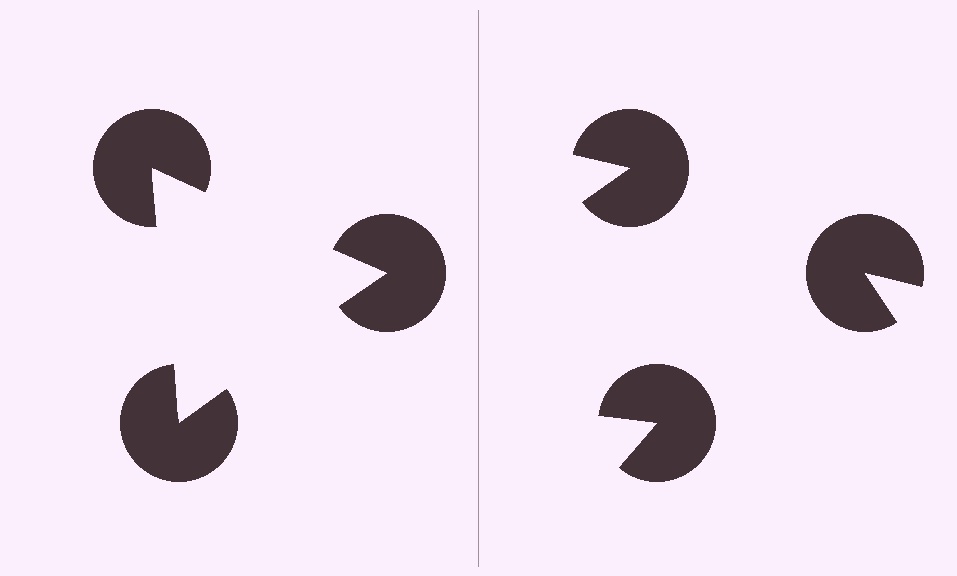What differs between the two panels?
The pac-man discs are positioned identically on both sides; only the wedge orientations differ. On the left they align to a triangle; on the right they are misaligned.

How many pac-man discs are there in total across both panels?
6 — 3 on each side.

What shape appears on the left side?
An illusory triangle.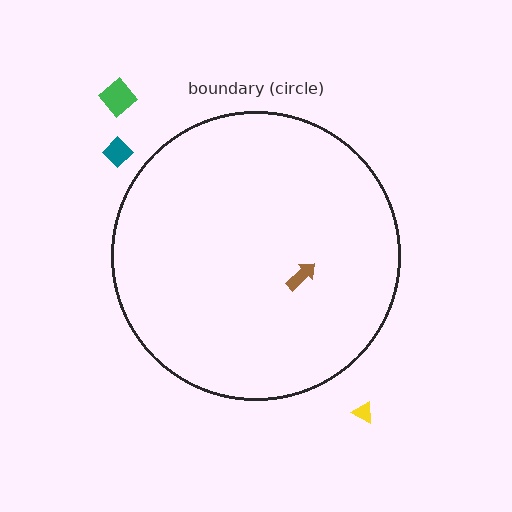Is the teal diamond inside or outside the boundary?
Outside.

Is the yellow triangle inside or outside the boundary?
Outside.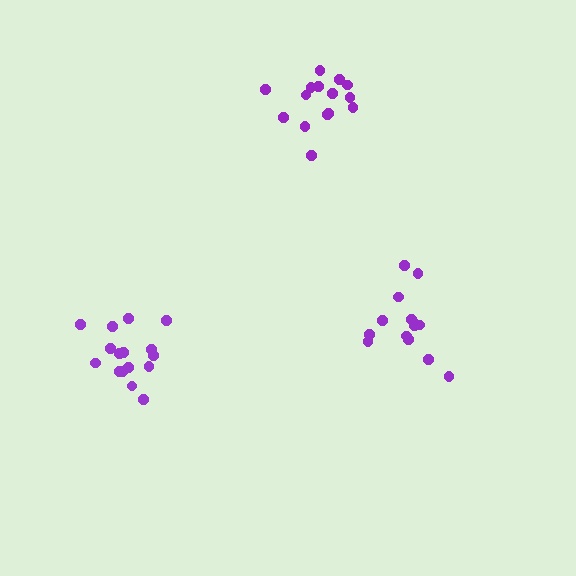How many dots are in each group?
Group 1: 16 dots, Group 2: 14 dots, Group 3: 15 dots (45 total).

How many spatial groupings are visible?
There are 3 spatial groupings.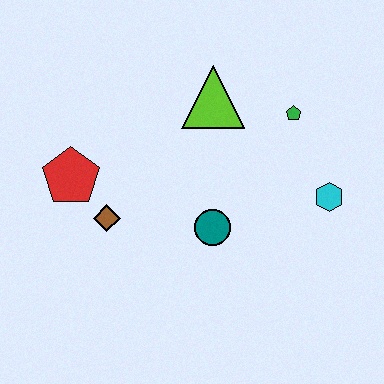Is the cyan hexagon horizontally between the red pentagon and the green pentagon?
No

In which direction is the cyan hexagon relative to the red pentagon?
The cyan hexagon is to the right of the red pentagon.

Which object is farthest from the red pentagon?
The cyan hexagon is farthest from the red pentagon.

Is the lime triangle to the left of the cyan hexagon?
Yes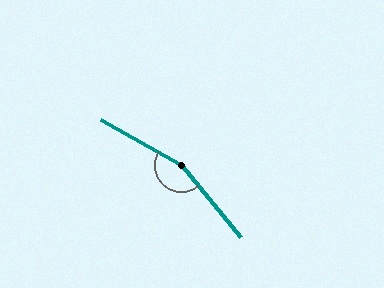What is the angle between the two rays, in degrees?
Approximately 159 degrees.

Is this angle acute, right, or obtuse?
It is obtuse.